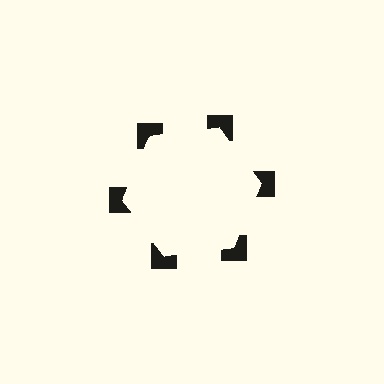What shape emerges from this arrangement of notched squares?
An illusory hexagon — its edges are inferred from the aligned wedge cuts in the notched squares, not physically drawn.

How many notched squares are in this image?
There are 6 — one at each vertex of the illusory hexagon.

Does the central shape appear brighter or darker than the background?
It typically appears slightly brighter than the background, even though no actual brightness change is drawn.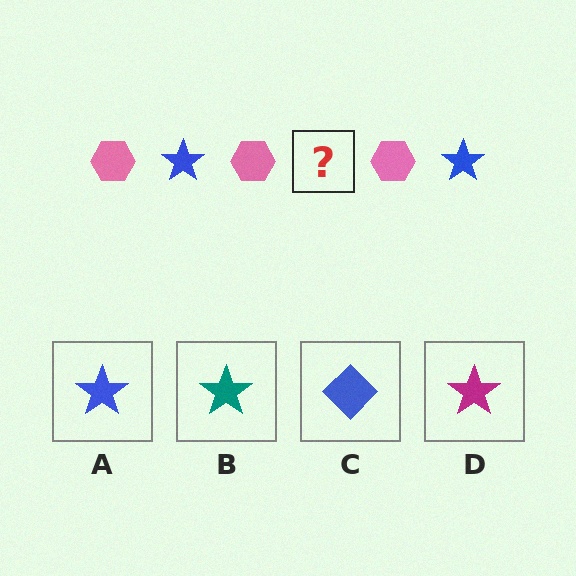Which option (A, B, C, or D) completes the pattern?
A.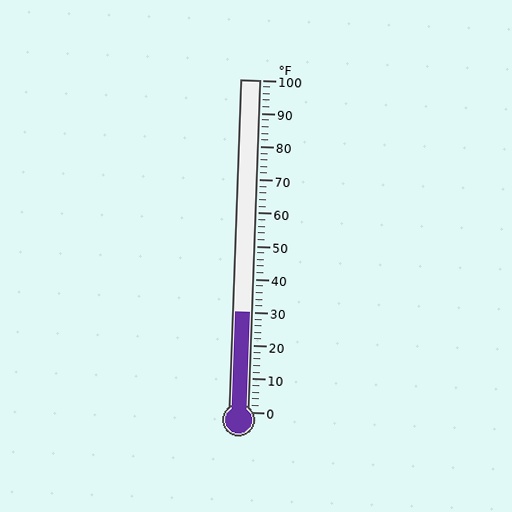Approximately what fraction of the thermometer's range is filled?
The thermometer is filled to approximately 30% of its range.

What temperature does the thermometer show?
The thermometer shows approximately 30°F.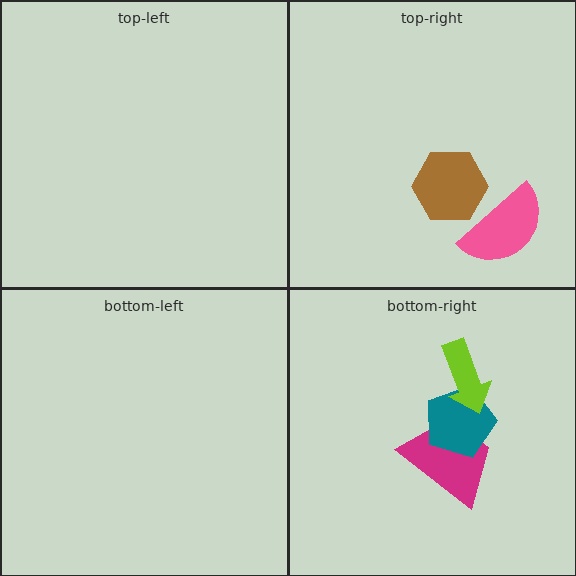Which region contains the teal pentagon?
The bottom-right region.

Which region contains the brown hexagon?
The top-right region.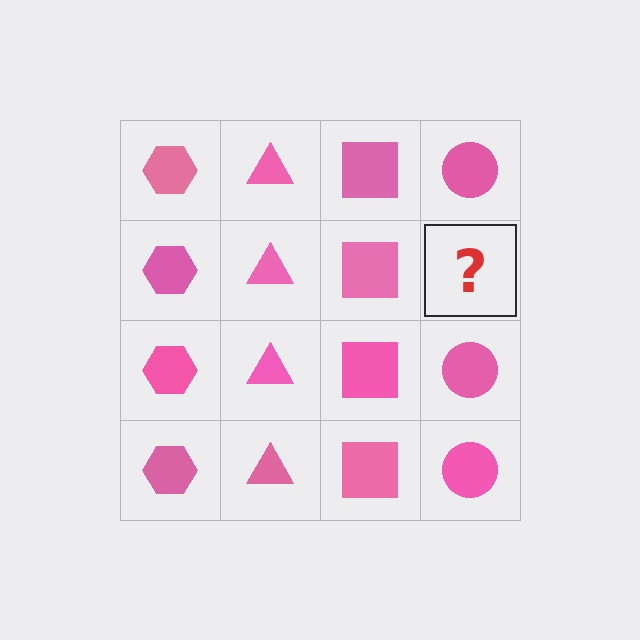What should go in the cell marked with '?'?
The missing cell should contain a pink circle.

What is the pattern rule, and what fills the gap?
The rule is that each column has a consistent shape. The gap should be filled with a pink circle.